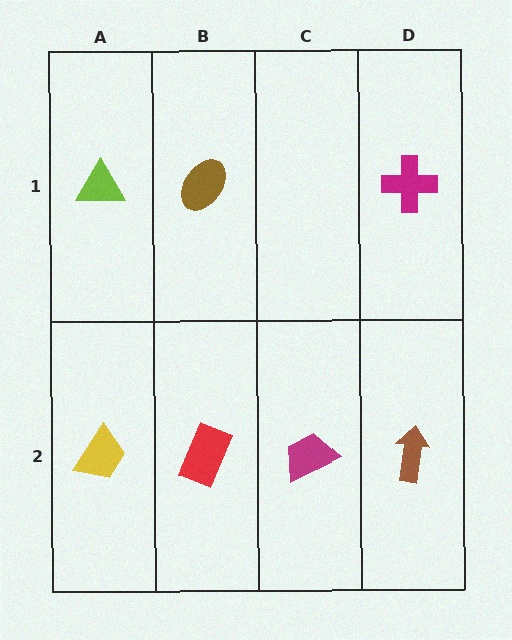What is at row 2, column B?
A red rectangle.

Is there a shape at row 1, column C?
No, that cell is empty.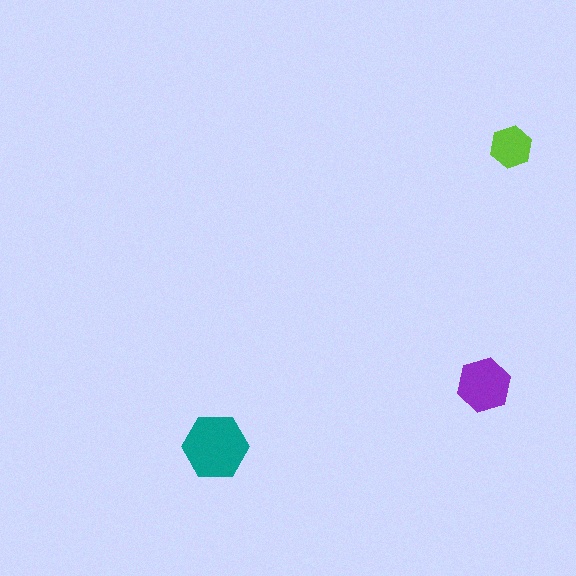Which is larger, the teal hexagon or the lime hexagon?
The teal one.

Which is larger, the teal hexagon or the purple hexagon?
The teal one.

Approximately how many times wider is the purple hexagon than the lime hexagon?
About 1.5 times wider.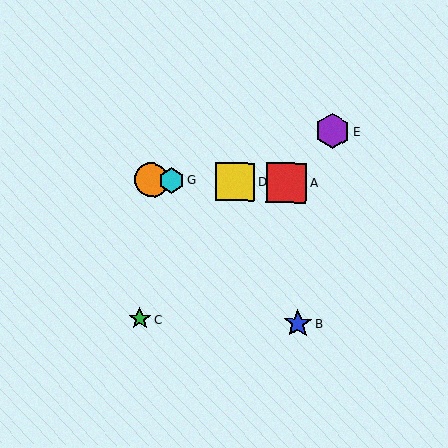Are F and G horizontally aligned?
Yes, both are at y≈180.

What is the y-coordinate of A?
Object A is at y≈183.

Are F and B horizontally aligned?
No, F is at y≈180 and B is at y≈324.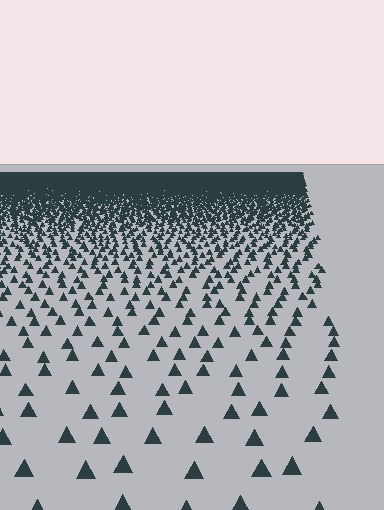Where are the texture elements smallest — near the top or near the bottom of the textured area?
Near the top.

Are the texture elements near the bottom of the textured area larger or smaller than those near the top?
Larger. Near the bottom, elements are closer to the viewer and appear at a bigger on-screen size.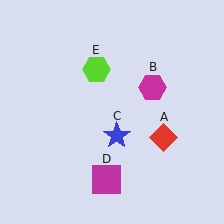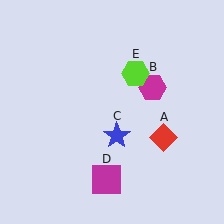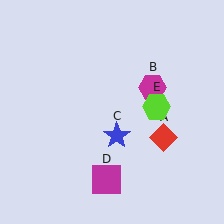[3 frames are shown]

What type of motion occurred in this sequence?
The lime hexagon (object E) rotated clockwise around the center of the scene.